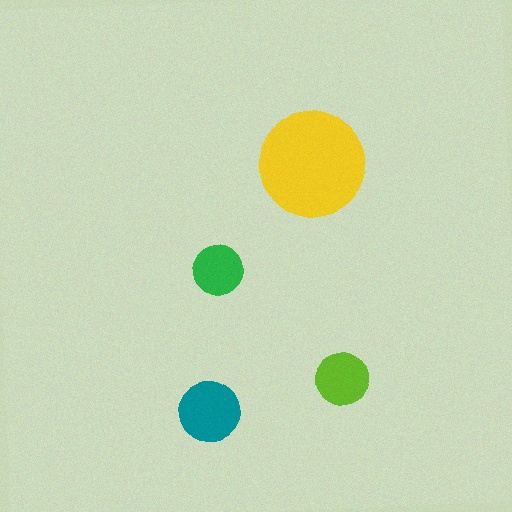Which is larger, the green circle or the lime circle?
The lime one.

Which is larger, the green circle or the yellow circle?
The yellow one.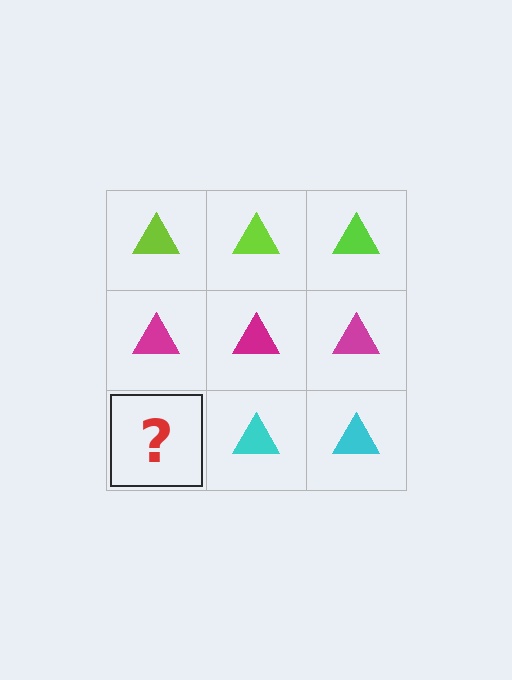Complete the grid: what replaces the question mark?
The question mark should be replaced with a cyan triangle.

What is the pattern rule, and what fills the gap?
The rule is that each row has a consistent color. The gap should be filled with a cyan triangle.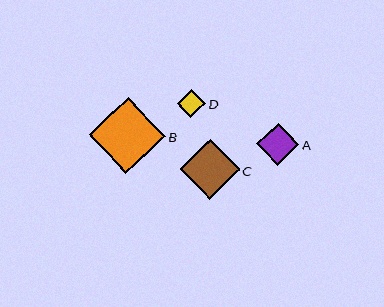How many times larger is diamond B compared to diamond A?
Diamond B is approximately 1.8 times the size of diamond A.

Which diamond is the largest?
Diamond B is the largest with a size of approximately 76 pixels.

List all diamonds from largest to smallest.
From largest to smallest: B, C, A, D.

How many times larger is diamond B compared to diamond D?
Diamond B is approximately 2.7 times the size of diamond D.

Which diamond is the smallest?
Diamond D is the smallest with a size of approximately 28 pixels.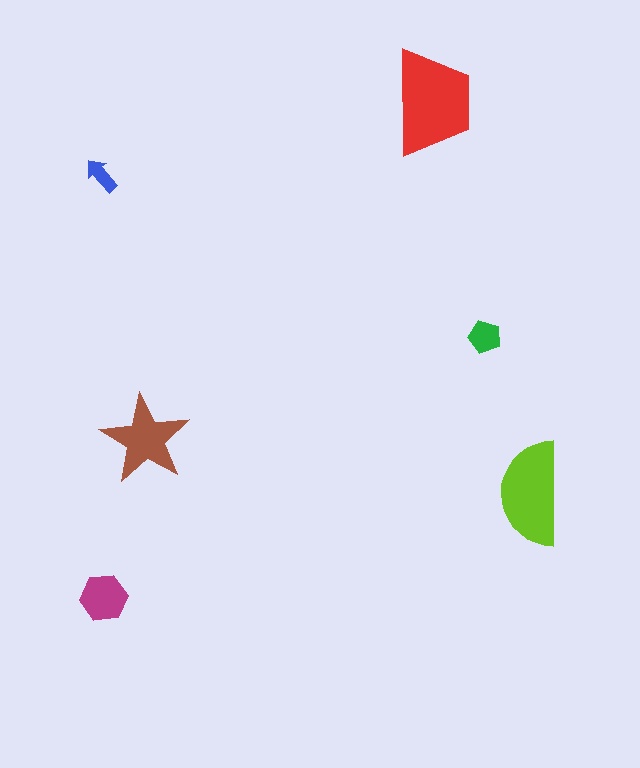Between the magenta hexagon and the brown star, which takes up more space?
The brown star.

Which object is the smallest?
The blue arrow.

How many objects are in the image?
There are 6 objects in the image.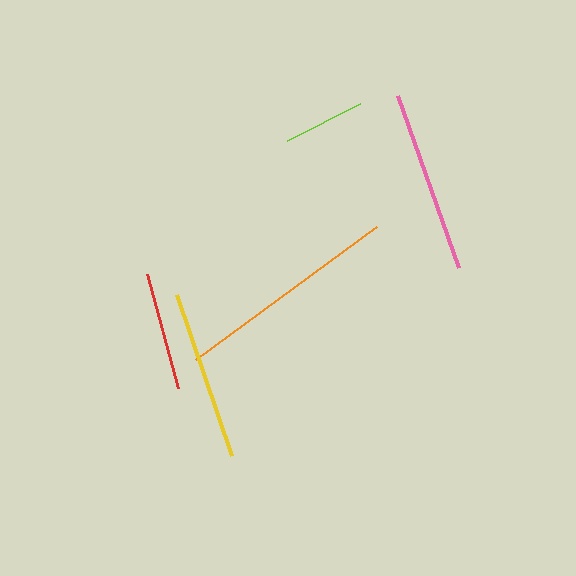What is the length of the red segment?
The red segment is approximately 118 pixels long.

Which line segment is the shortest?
The lime line is the shortest at approximately 82 pixels.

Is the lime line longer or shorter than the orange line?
The orange line is longer than the lime line.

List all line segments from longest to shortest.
From longest to shortest: orange, pink, yellow, red, lime.